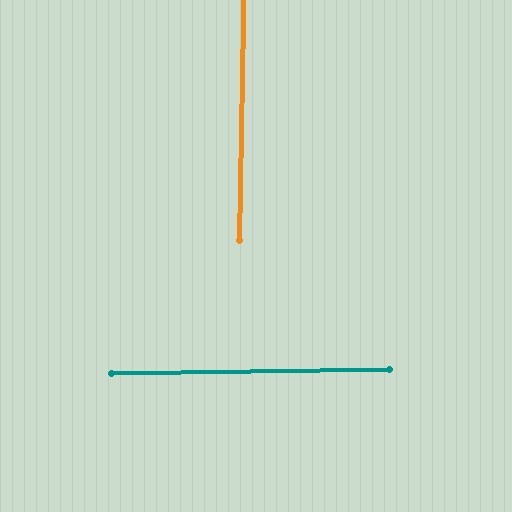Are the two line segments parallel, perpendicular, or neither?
Perpendicular — they meet at approximately 88°.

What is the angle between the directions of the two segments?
Approximately 88 degrees.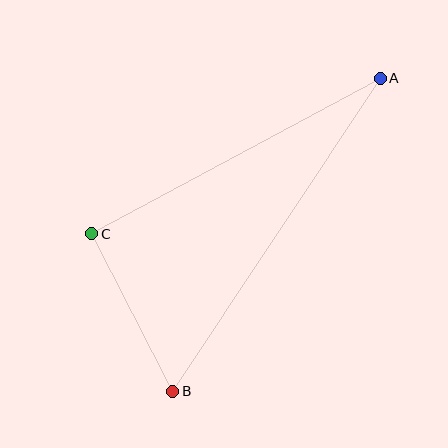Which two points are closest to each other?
Points B and C are closest to each other.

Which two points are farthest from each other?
Points A and B are farthest from each other.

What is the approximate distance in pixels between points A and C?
The distance between A and C is approximately 328 pixels.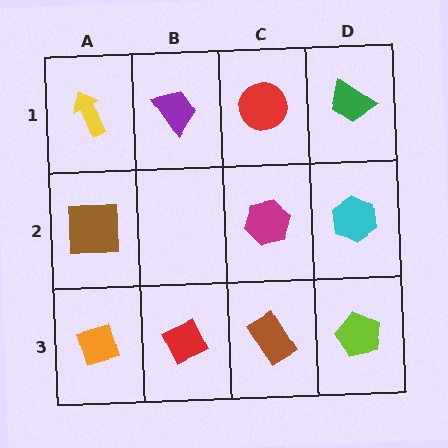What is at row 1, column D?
A green trapezoid.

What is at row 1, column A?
A yellow arrow.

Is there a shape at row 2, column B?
No, that cell is empty.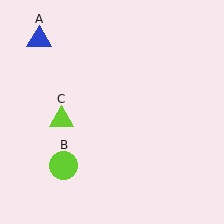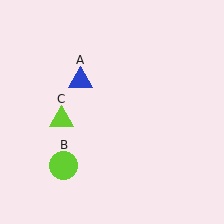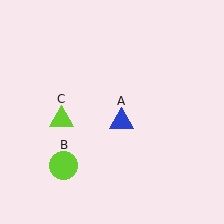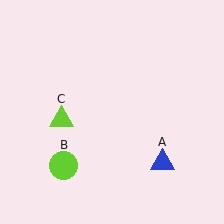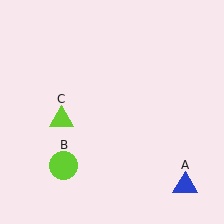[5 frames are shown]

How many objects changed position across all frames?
1 object changed position: blue triangle (object A).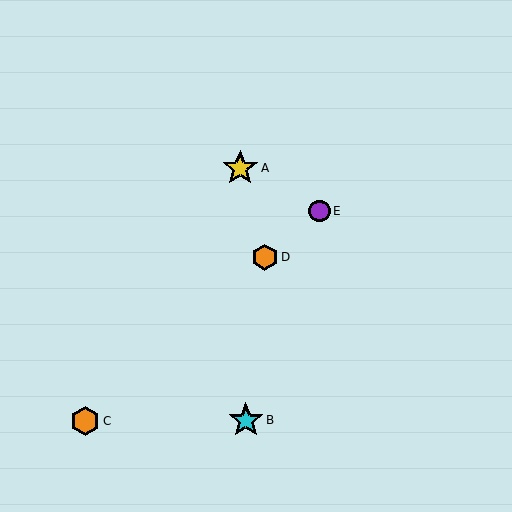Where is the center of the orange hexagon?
The center of the orange hexagon is at (85, 421).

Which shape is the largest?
The yellow star (labeled A) is the largest.